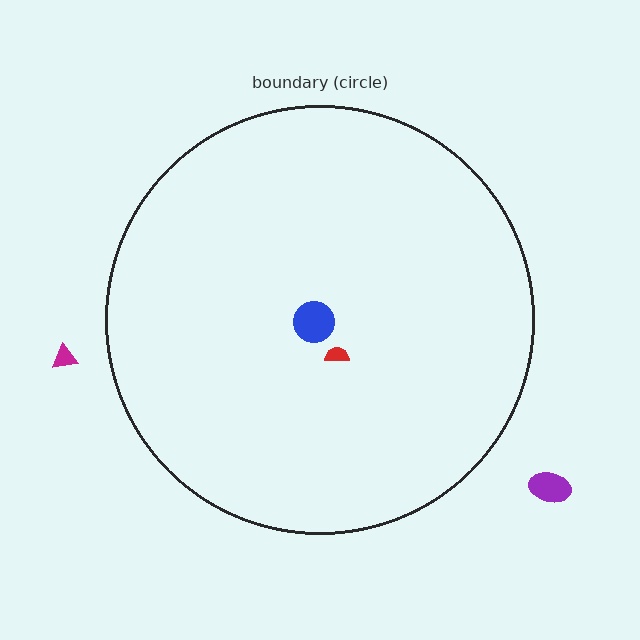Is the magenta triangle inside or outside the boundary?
Outside.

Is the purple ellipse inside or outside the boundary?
Outside.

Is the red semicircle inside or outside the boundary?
Inside.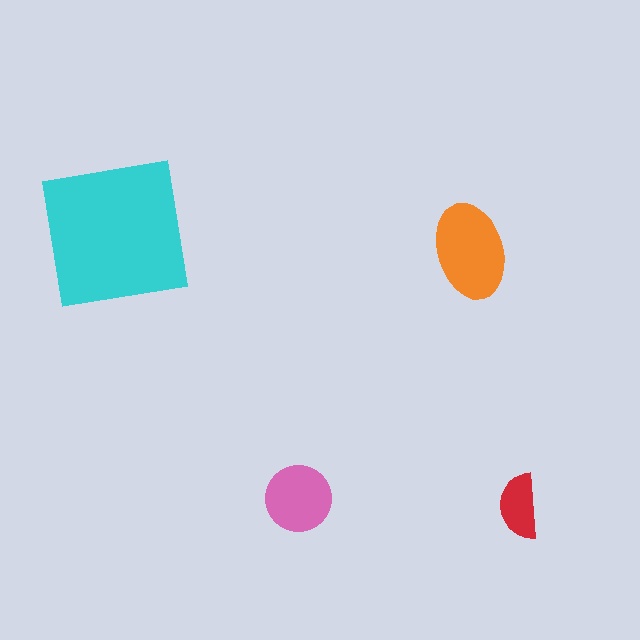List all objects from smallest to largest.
The red semicircle, the pink circle, the orange ellipse, the cyan square.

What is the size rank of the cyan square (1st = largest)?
1st.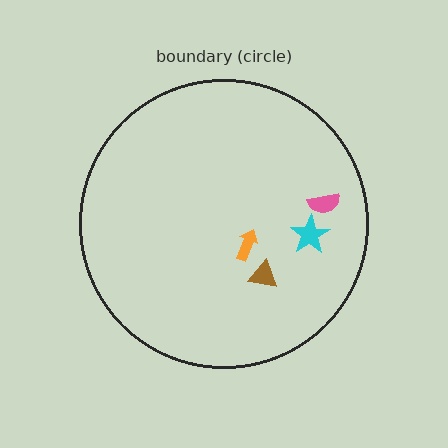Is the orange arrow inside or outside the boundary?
Inside.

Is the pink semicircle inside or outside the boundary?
Inside.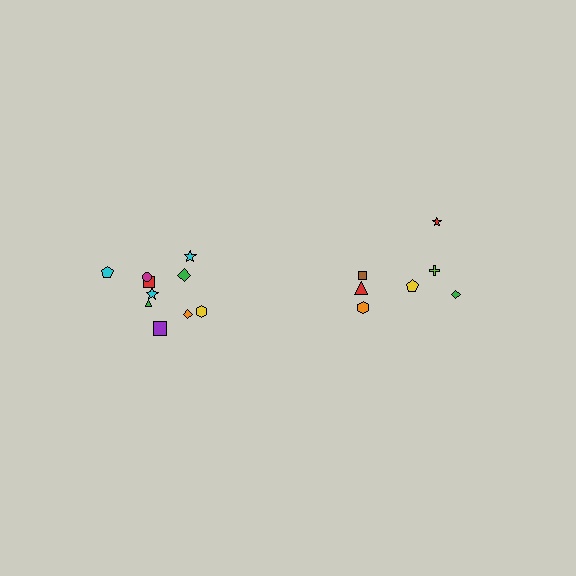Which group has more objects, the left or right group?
The left group.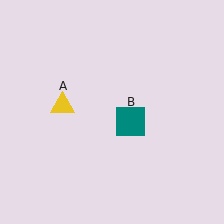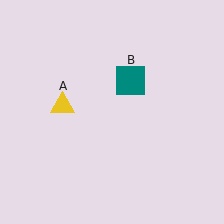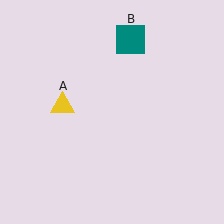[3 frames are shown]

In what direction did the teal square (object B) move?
The teal square (object B) moved up.